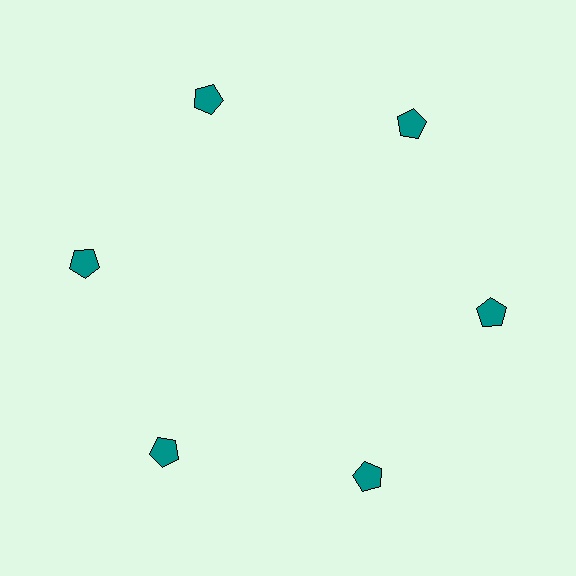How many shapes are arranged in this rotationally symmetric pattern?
There are 6 shapes, arranged in 6 groups of 1.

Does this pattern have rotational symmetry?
Yes, this pattern has 6-fold rotational symmetry. It looks the same after rotating 60 degrees around the center.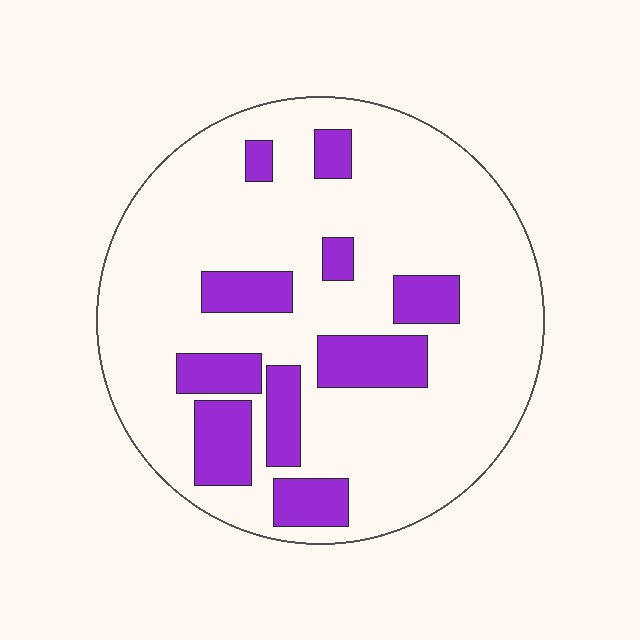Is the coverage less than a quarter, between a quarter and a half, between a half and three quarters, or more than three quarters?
Less than a quarter.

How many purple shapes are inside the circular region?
10.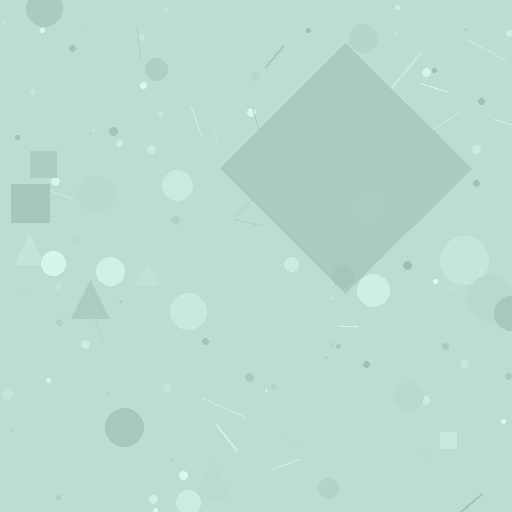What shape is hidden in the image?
A diamond is hidden in the image.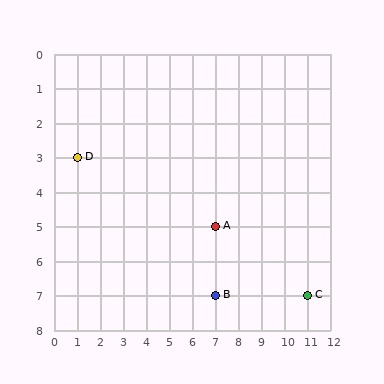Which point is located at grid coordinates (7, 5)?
Point A is at (7, 5).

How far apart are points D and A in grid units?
Points D and A are 6 columns and 2 rows apart (about 6.3 grid units diagonally).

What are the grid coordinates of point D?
Point D is at grid coordinates (1, 3).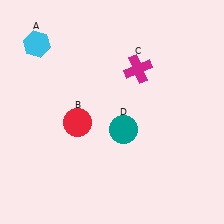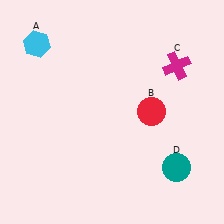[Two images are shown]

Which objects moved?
The objects that moved are: the red circle (B), the magenta cross (C), the teal circle (D).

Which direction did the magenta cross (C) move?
The magenta cross (C) moved right.